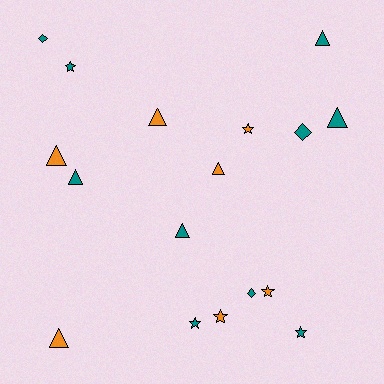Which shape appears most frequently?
Triangle, with 8 objects.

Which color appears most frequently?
Teal, with 10 objects.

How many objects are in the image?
There are 17 objects.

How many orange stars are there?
There are 3 orange stars.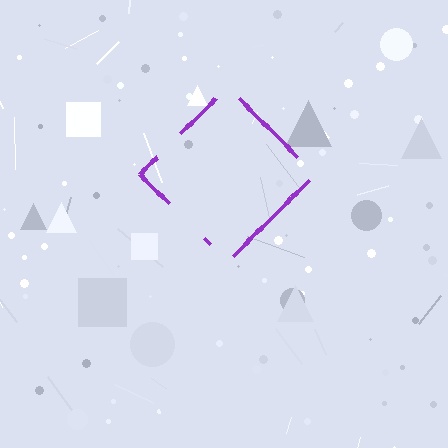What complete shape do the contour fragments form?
The contour fragments form a diamond.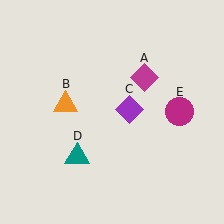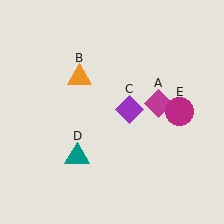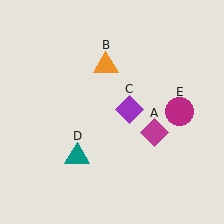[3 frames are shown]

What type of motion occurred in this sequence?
The magenta diamond (object A), orange triangle (object B) rotated clockwise around the center of the scene.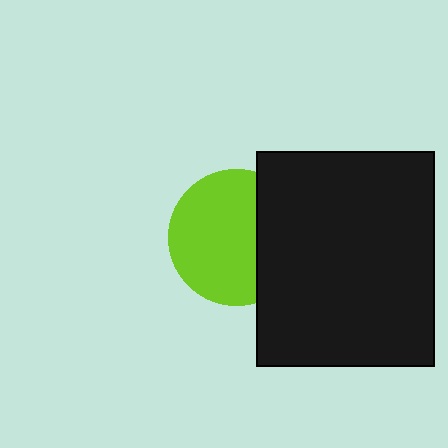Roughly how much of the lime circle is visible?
Most of it is visible (roughly 67%).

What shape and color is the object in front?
The object in front is a black rectangle.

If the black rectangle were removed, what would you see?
You would see the complete lime circle.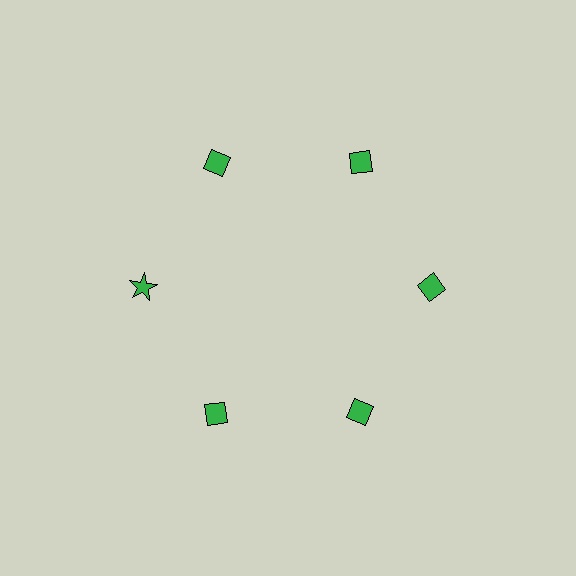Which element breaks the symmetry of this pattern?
The green star at roughly the 9 o'clock position breaks the symmetry. All other shapes are green diamonds.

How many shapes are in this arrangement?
There are 6 shapes arranged in a ring pattern.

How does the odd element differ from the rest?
It has a different shape: star instead of diamond.